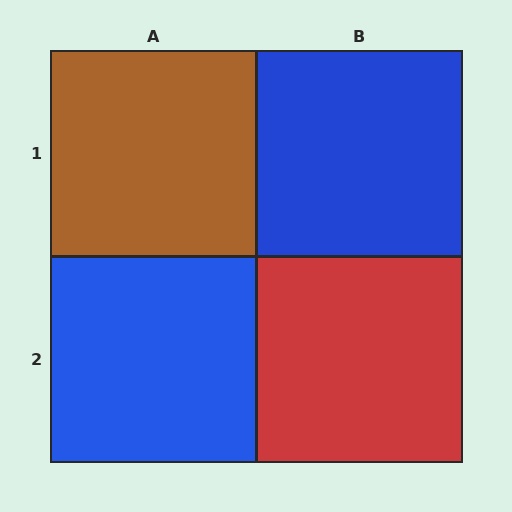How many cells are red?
1 cell is red.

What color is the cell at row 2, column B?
Red.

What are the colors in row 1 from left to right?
Brown, blue.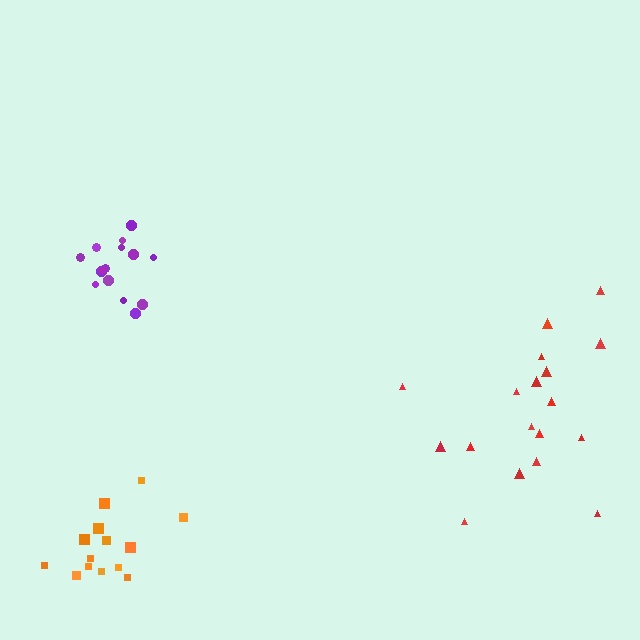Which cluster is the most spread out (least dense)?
Red.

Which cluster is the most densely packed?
Purple.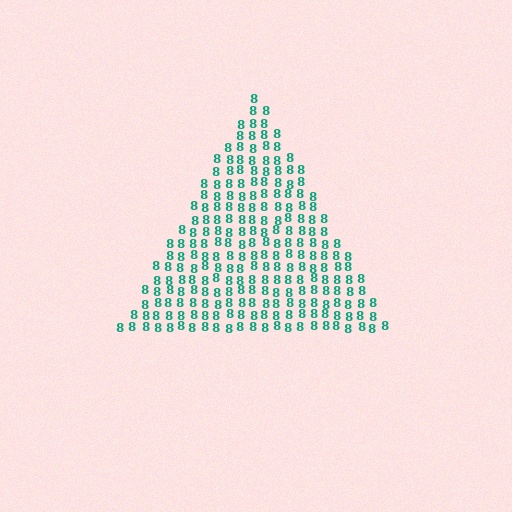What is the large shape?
The large shape is a triangle.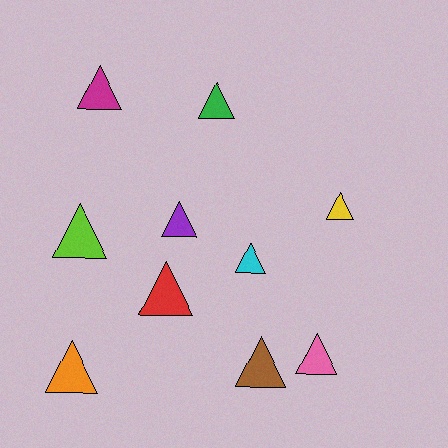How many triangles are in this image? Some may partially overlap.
There are 10 triangles.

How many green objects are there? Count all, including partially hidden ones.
There is 1 green object.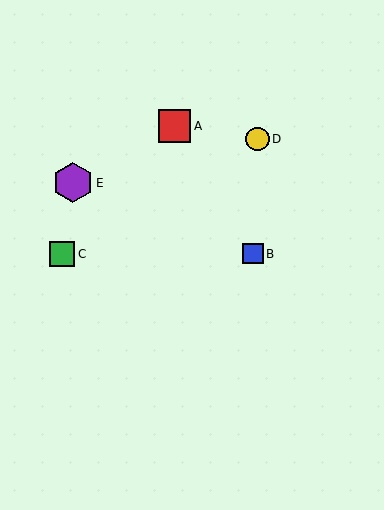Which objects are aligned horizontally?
Objects B, C are aligned horizontally.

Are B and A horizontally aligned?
No, B is at y≈254 and A is at y≈126.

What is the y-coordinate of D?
Object D is at y≈139.